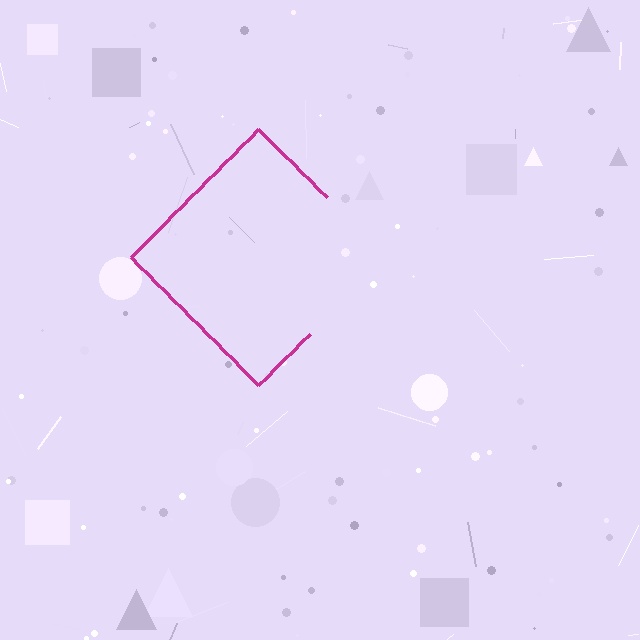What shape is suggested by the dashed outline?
The dashed outline suggests a diamond.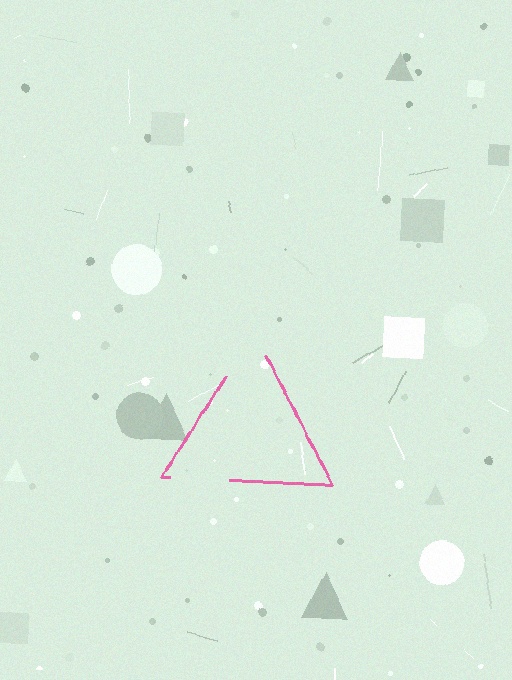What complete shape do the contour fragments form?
The contour fragments form a triangle.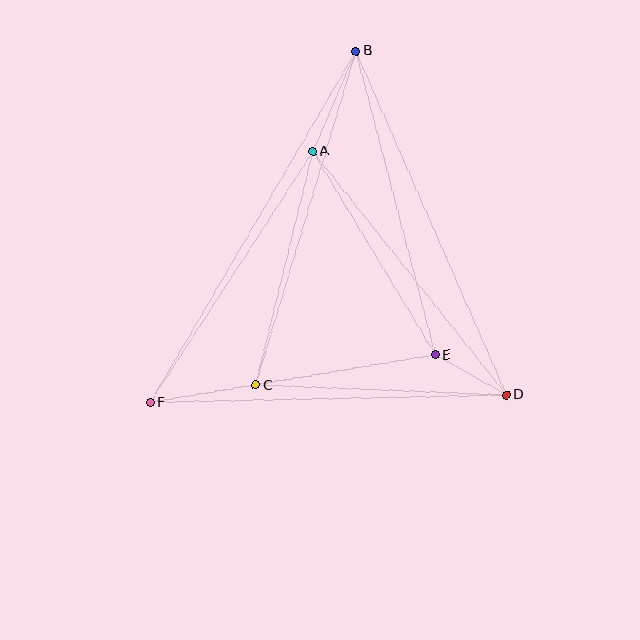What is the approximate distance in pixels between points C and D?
The distance between C and D is approximately 251 pixels.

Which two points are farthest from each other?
Points B and F are farthest from each other.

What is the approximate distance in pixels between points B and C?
The distance between B and C is approximately 349 pixels.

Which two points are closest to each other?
Points D and E are closest to each other.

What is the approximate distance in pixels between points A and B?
The distance between A and B is approximately 109 pixels.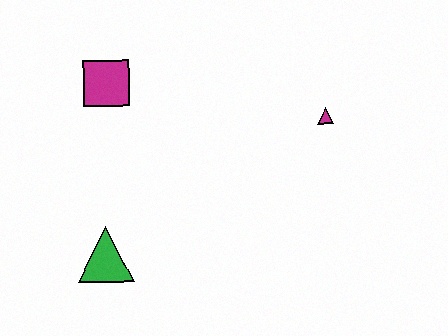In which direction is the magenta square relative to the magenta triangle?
The magenta square is to the left of the magenta triangle.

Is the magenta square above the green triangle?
Yes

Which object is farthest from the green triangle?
The magenta triangle is farthest from the green triangle.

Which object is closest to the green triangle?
The magenta square is closest to the green triangle.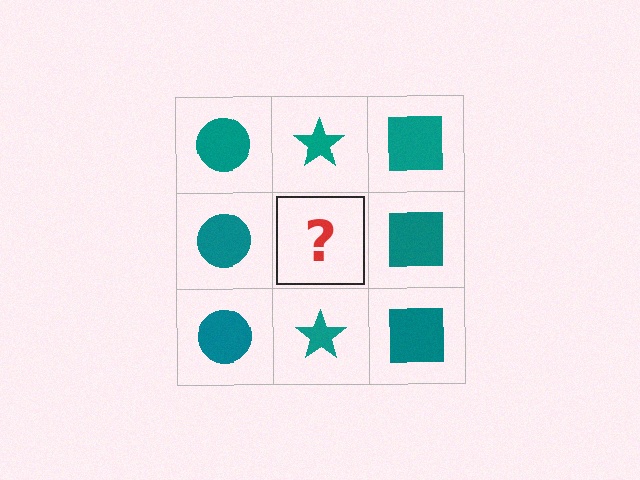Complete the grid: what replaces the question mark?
The question mark should be replaced with a teal star.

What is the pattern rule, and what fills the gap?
The rule is that each column has a consistent shape. The gap should be filled with a teal star.